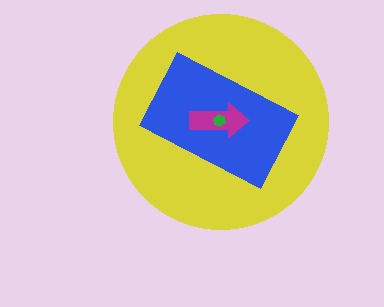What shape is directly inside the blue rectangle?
The magenta arrow.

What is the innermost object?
The green hexagon.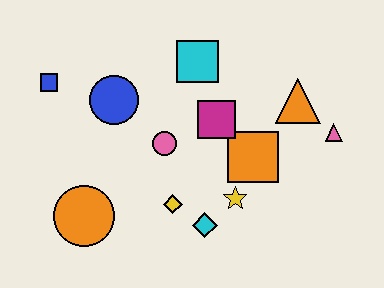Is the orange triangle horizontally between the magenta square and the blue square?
No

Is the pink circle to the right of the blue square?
Yes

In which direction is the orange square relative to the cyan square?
The orange square is below the cyan square.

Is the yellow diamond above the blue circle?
No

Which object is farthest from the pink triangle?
The blue square is farthest from the pink triangle.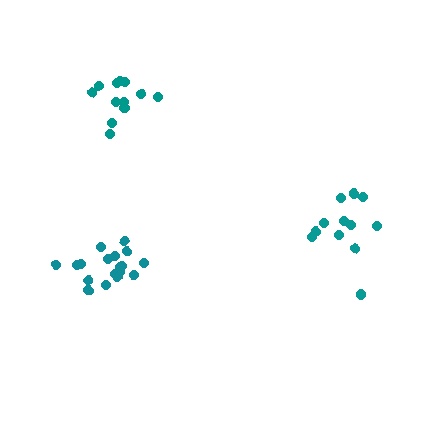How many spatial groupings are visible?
There are 3 spatial groupings.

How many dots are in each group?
Group 1: 18 dots, Group 2: 12 dots, Group 3: 12 dots (42 total).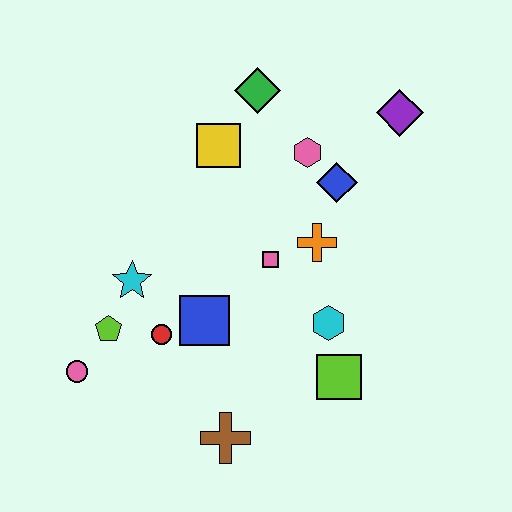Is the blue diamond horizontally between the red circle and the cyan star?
No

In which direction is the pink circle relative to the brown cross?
The pink circle is to the left of the brown cross.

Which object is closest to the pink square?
The orange cross is closest to the pink square.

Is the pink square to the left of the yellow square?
No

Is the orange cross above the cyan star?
Yes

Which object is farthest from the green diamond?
The brown cross is farthest from the green diamond.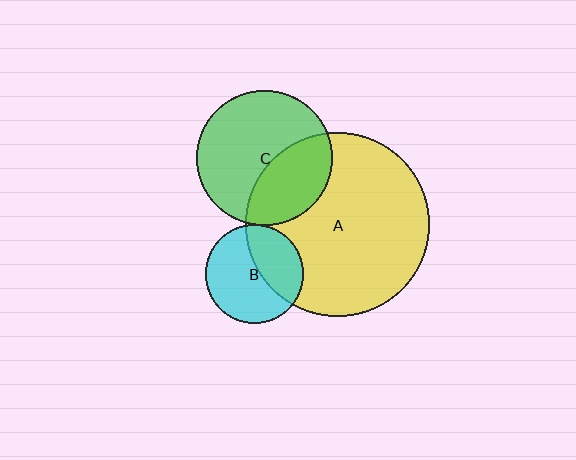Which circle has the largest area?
Circle A (yellow).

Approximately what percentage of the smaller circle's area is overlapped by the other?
Approximately 5%.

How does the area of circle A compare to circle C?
Approximately 1.8 times.